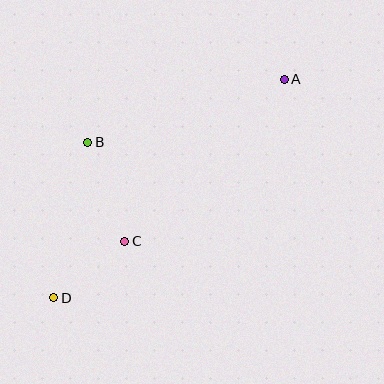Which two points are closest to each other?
Points C and D are closest to each other.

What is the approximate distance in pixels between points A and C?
The distance between A and C is approximately 228 pixels.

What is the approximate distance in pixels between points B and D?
The distance between B and D is approximately 159 pixels.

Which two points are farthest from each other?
Points A and D are farthest from each other.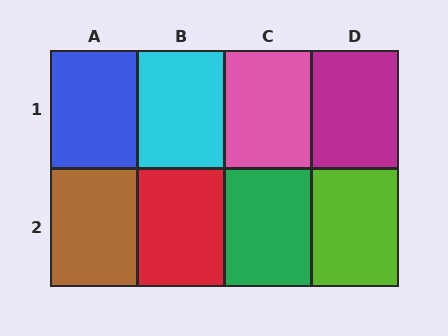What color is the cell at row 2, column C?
Green.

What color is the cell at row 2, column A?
Brown.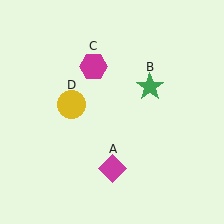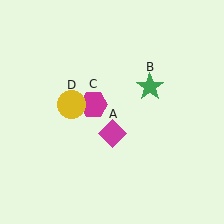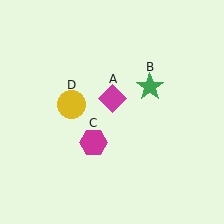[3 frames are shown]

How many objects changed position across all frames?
2 objects changed position: magenta diamond (object A), magenta hexagon (object C).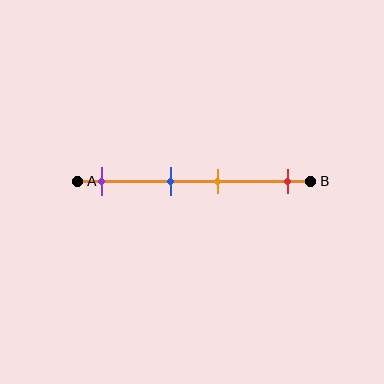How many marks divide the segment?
There are 4 marks dividing the segment.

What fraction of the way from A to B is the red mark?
The red mark is approximately 90% (0.9) of the way from A to B.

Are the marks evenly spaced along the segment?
No, the marks are not evenly spaced.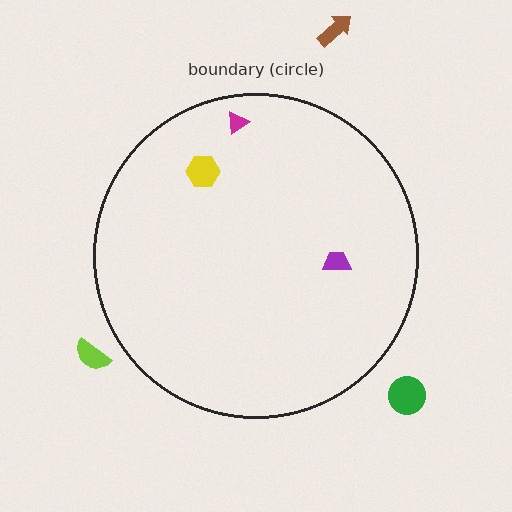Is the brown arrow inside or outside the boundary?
Outside.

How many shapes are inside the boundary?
3 inside, 3 outside.